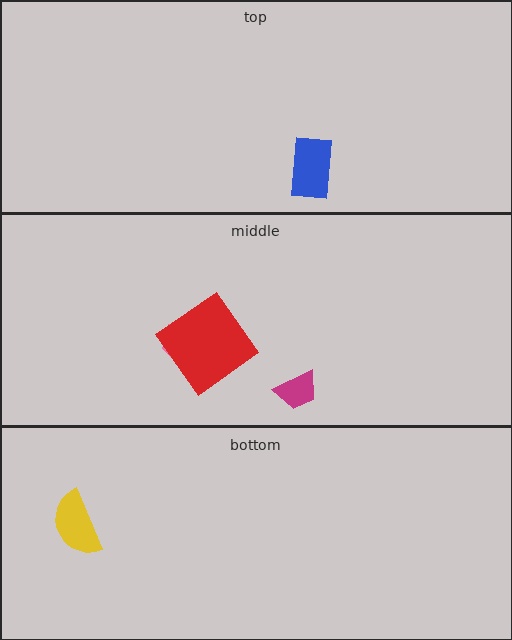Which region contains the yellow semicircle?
The bottom region.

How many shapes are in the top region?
1.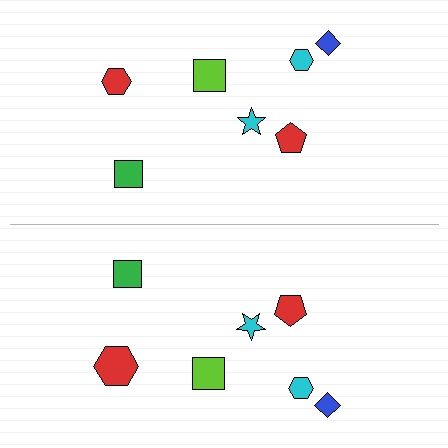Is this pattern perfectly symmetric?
No, the pattern is not perfectly symmetric. The red hexagon on the bottom side has a different size than its mirror counterpart.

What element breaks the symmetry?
The red hexagon on the bottom side has a different size than its mirror counterpart.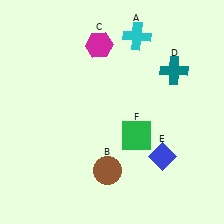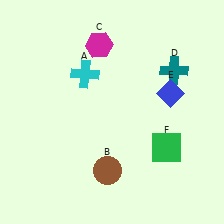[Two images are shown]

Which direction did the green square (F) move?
The green square (F) moved right.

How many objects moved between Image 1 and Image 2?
3 objects moved between the two images.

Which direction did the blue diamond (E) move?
The blue diamond (E) moved up.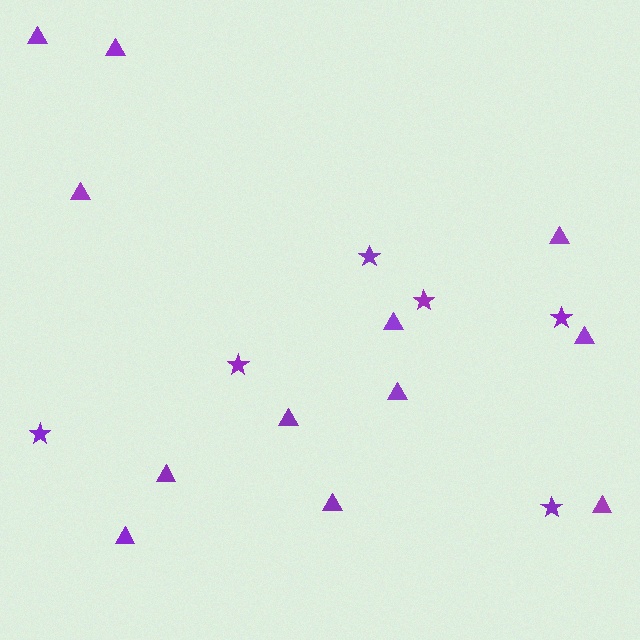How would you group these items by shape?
There are 2 groups: one group of triangles (12) and one group of stars (6).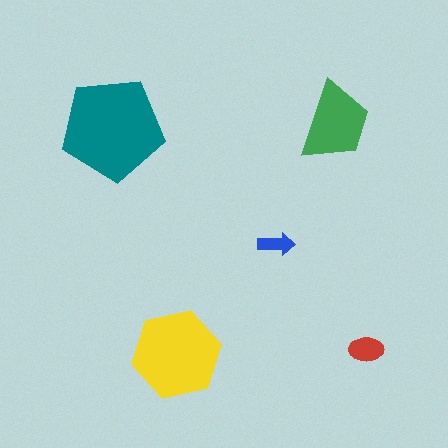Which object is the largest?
The teal pentagon.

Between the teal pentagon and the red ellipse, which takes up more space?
The teal pentagon.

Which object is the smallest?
The blue arrow.